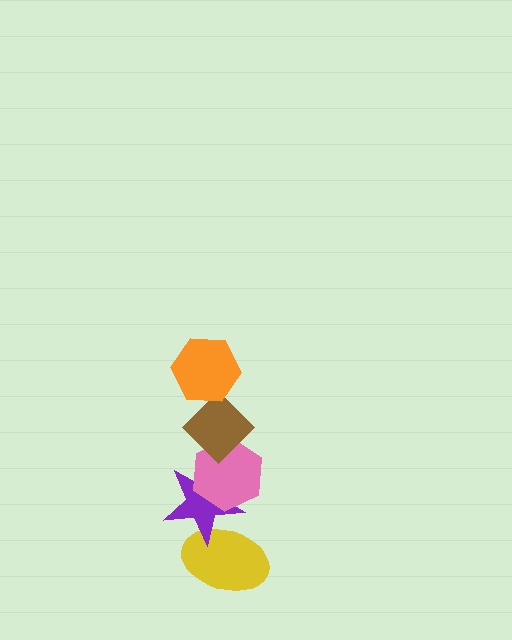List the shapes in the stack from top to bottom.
From top to bottom: the orange hexagon, the brown diamond, the pink hexagon, the purple star, the yellow ellipse.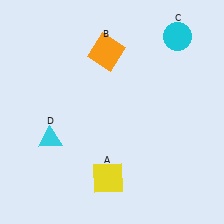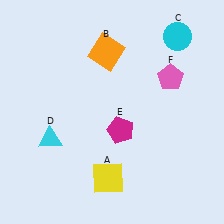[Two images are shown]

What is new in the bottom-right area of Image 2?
A magenta pentagon (E) was added in the bottom-right area of Image 2.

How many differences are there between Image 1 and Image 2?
There are 2 differences between the two images.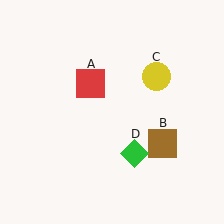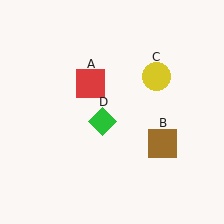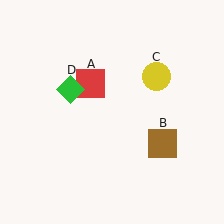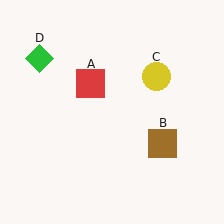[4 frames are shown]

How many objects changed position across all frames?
1 object changed position: green diamond (object D).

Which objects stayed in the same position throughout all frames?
Red square (object A) and brown square (object B) and yellow circle (object C) remained stationary.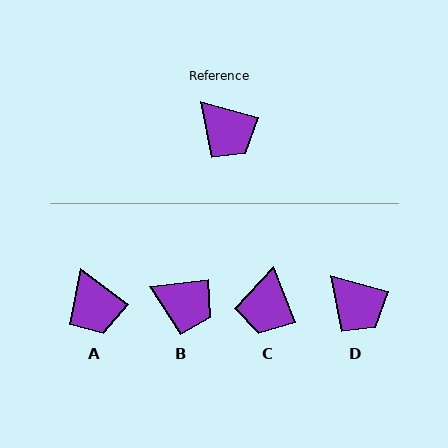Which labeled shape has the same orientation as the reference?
D.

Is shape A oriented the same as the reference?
No, it is off by about 22 degrees.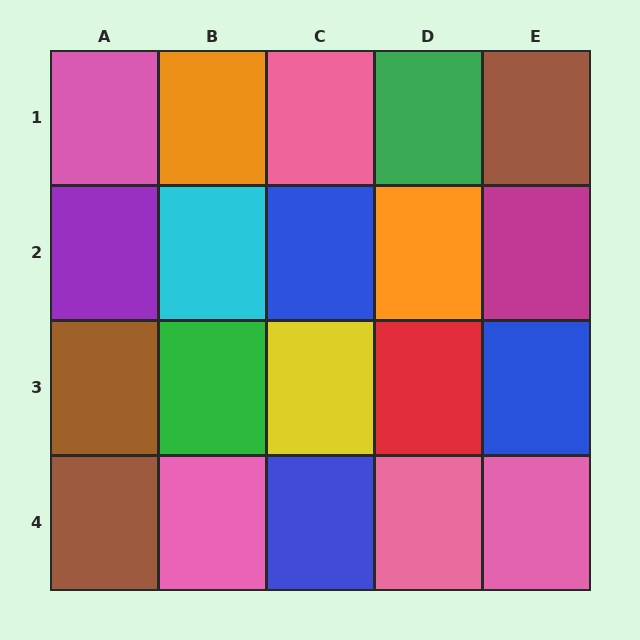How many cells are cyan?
1 cell is cyan.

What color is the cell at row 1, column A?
Pink.